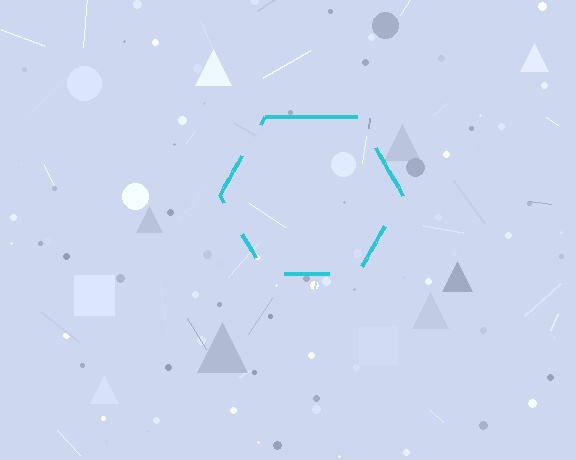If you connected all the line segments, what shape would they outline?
They would outline a hexagon.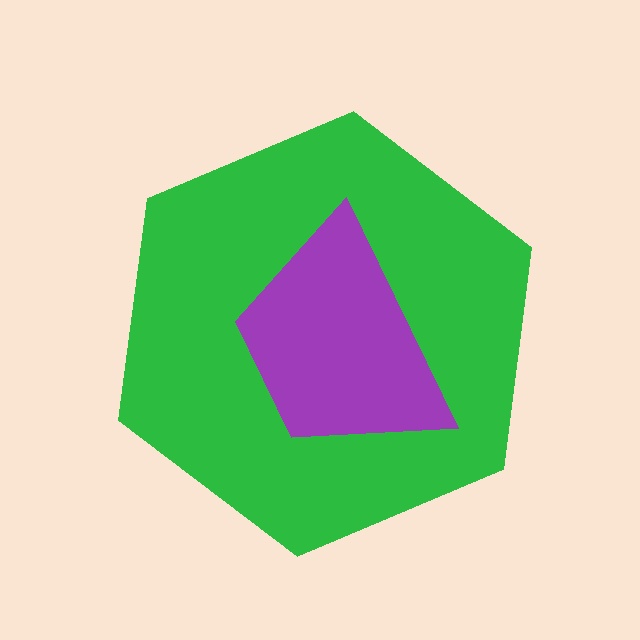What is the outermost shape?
The green hexagon.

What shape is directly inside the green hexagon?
The purple trapezoid.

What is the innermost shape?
The purple trapezoid.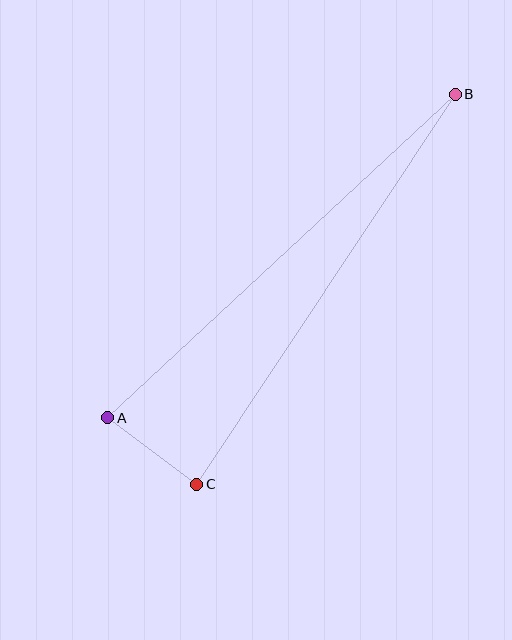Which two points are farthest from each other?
Points A and B are farthest from each other.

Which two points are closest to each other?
Points A and C are closest to each other.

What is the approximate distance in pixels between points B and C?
The distance between B and C is approximately 468 pixels.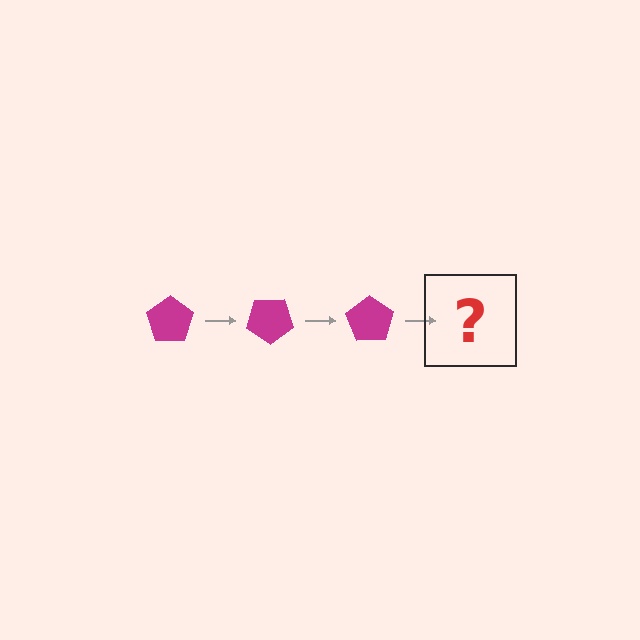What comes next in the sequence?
The next element should be a magenta pentagon rotated 105 degrees.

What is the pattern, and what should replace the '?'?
The pattern is that the pentagon rotates 35 degrees each step. The '?' should be a magenta pentagon rotated 105 degrees.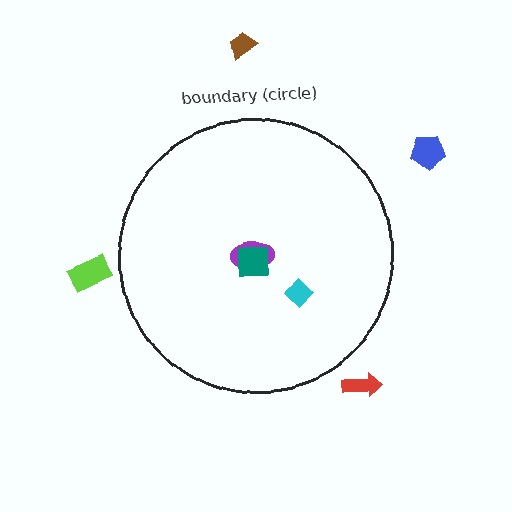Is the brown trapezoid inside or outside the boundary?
Outside.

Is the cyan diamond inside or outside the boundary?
Inside.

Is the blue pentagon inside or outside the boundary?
Outside.